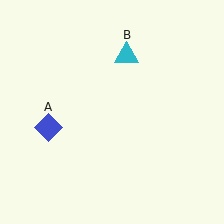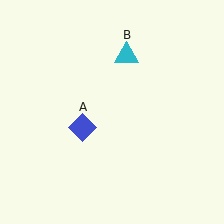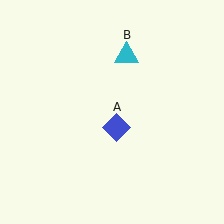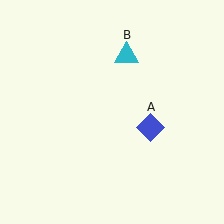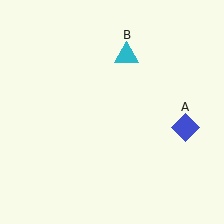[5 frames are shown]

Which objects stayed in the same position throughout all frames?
Cyan triangle (object B) remained stationary.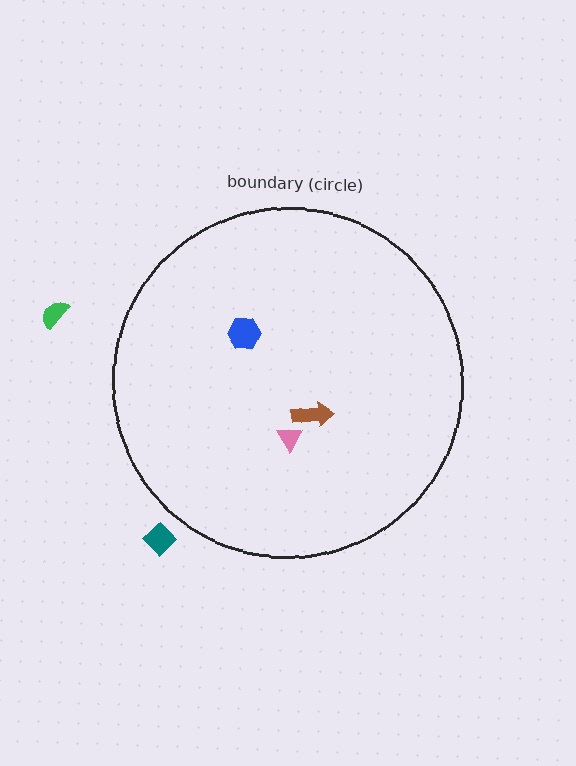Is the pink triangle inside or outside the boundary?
Inside.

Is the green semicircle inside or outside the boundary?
Outside.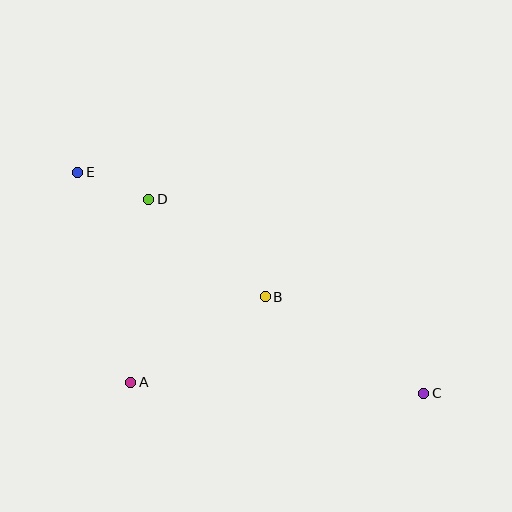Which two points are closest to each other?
Points D and E are closest to each other.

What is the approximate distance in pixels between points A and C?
The distance between A and C is approximately 293 pixels.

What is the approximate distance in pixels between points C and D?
The distance between C and D is approximately 337 pixels.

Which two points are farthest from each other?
Points C and E are farthest from each other.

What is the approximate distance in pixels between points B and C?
The distance between B and C is approximately 185 pixels.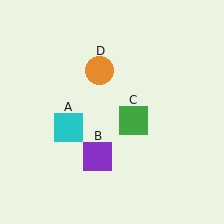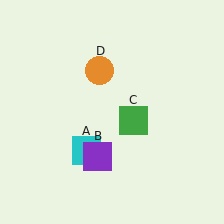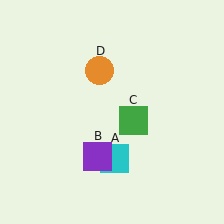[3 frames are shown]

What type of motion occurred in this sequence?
The cyan square (object A) rotated counterclockwise around the center of the scene.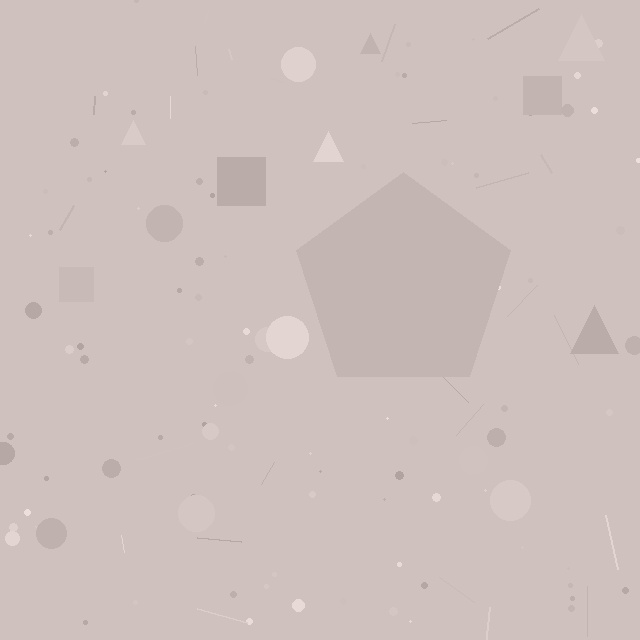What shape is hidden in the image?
A pentagon is hidden in the image.